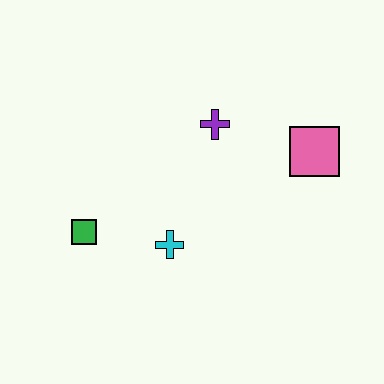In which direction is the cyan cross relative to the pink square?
The cyan cross is to the left of the pink square.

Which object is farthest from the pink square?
The green square is farthest from the pink square.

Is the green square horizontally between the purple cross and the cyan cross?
No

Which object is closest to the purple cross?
The pink square is closest to the purple cross.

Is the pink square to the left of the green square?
No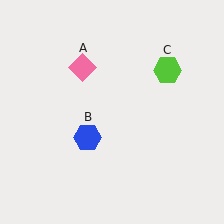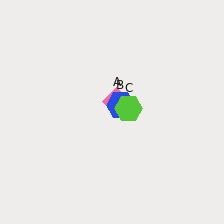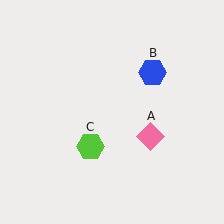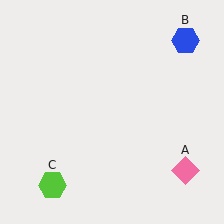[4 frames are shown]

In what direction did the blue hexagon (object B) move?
The blue hexagon (object B) moved up and to the right.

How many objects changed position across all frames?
3 objects changed position: pink diamond (object A), blue hexagon (object B), lime hexagon (object C).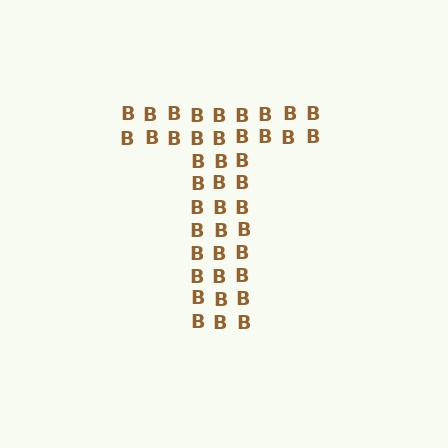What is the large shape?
The large shape is the letter T.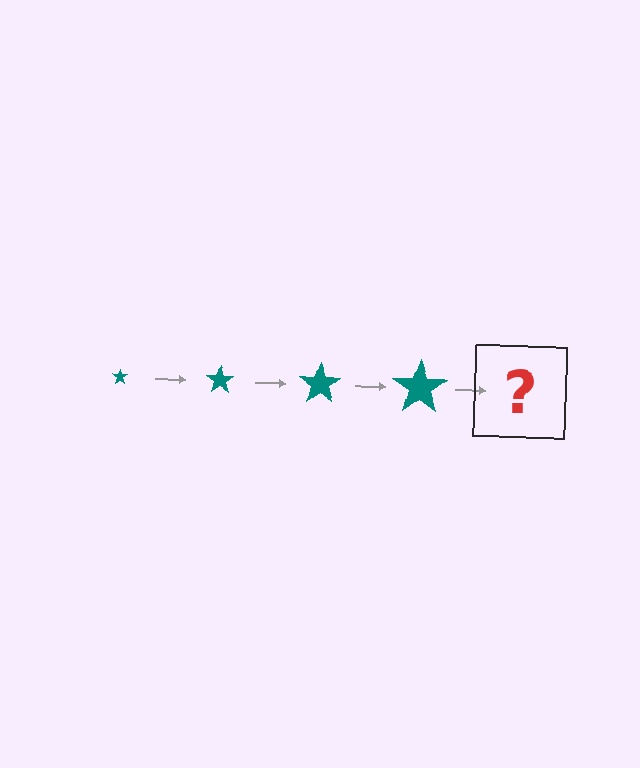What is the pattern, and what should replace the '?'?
The pattern is that the star gets progressively larger each step. The '?' should be a teal star, larger than the previous one.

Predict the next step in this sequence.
The next step is a teal star, larger than the previous one.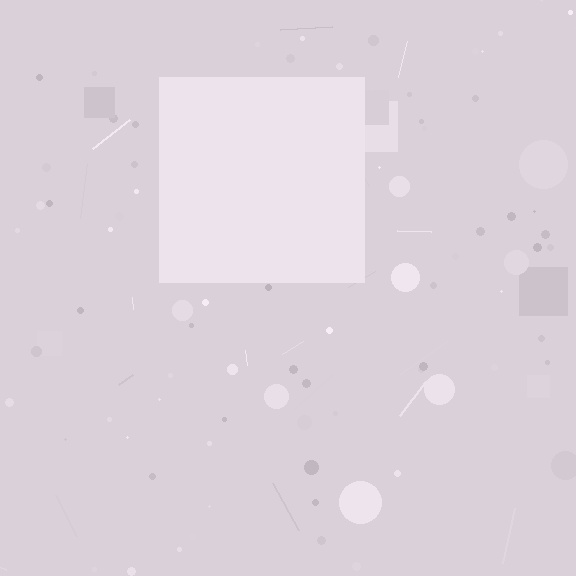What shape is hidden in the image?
A square is hidden in the image.